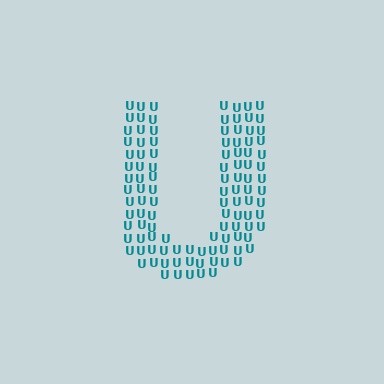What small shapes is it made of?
It is made of small letter U's.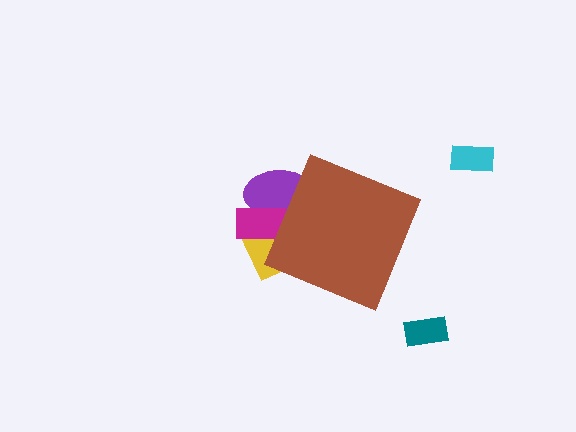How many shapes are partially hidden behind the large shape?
3 shapes are partially hidden.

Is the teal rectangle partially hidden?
No, the teal rectangle is fully visible.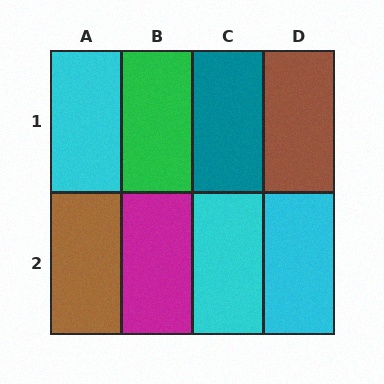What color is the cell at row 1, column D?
Brown.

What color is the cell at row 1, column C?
Teal.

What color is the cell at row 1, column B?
Green.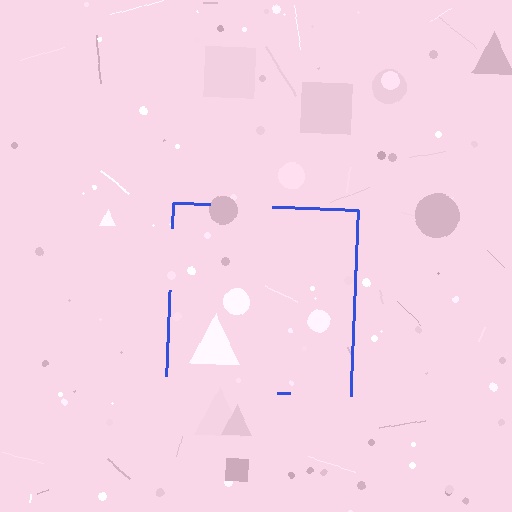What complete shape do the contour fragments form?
The contour fragments form a square.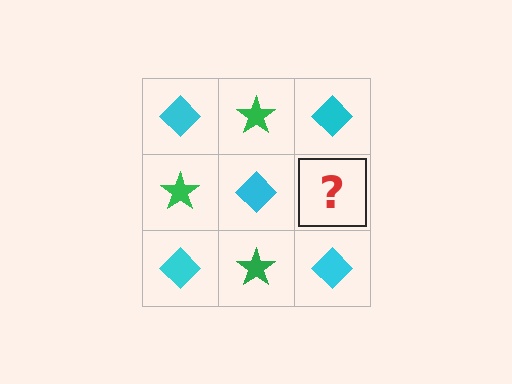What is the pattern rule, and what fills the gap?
The rule is that it alternates cyan diamond and green star in a checkerboard pattern. The gap should be filled with a green star.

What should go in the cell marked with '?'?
The missing cell should contain a green star.